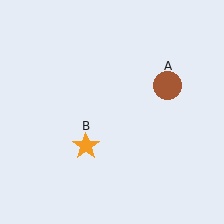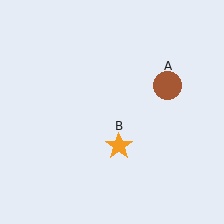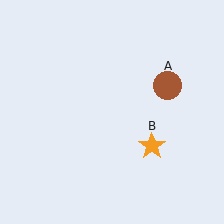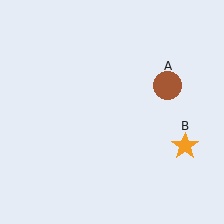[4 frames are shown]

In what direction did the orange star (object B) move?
The orange star (object B) moved right.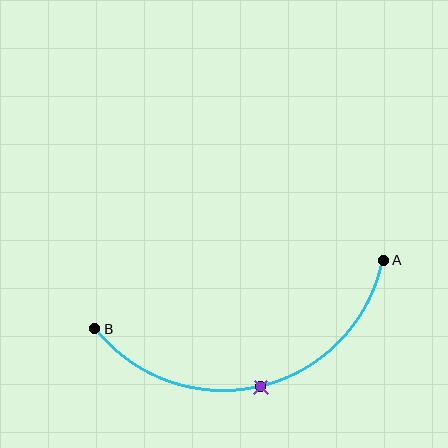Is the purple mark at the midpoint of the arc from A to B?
Yes. The purple mark lies on the arc at equal arc-length from both A and B — it is the arc midpoint.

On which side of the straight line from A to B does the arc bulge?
The arc bulges below the straight line connecting A and B.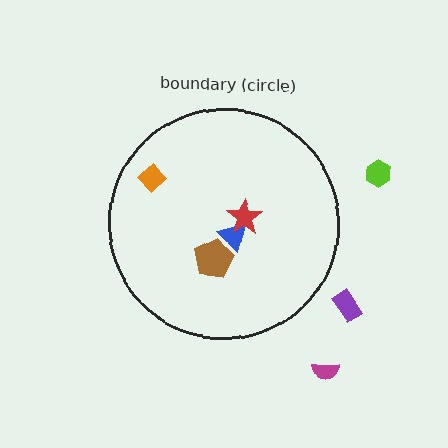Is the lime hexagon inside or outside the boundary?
Outside.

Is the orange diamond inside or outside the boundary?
Inside.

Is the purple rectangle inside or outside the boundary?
Outside.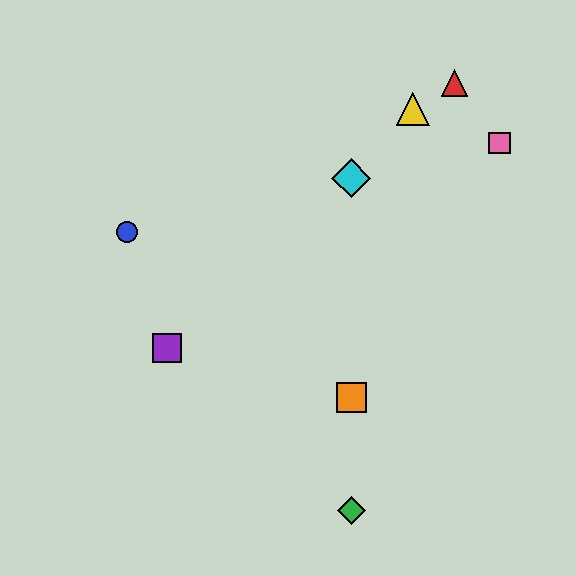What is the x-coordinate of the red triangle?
The red triangle is at x≈455.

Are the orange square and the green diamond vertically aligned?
Yes, both are at x≈351.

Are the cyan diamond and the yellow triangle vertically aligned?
No, the cyan diamond is at x≈351 and the yellow triangle is at x≈413.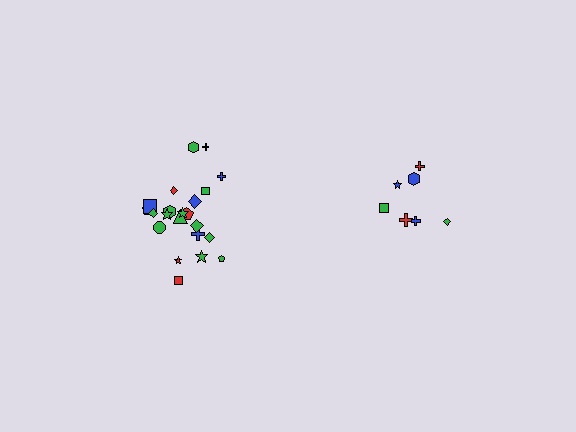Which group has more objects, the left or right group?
The left group.